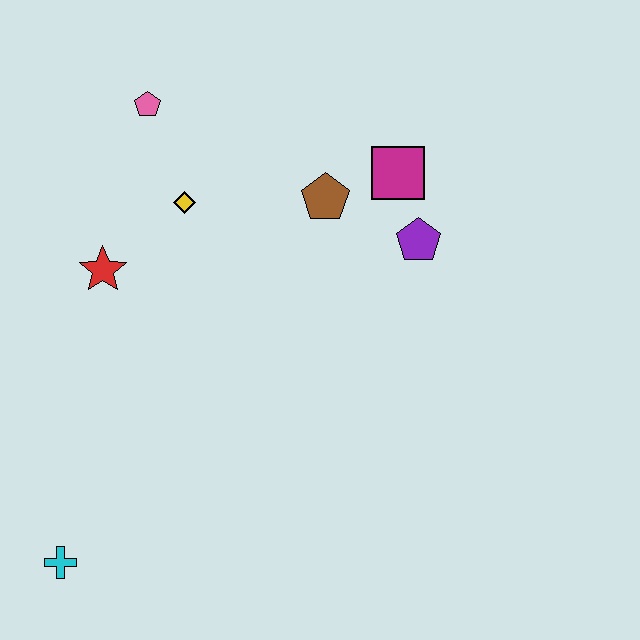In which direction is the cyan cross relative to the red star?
The cyan cross is below the red star.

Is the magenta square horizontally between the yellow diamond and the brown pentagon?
No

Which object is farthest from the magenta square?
The cyan cross is farthest from the magenta square.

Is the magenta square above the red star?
Yes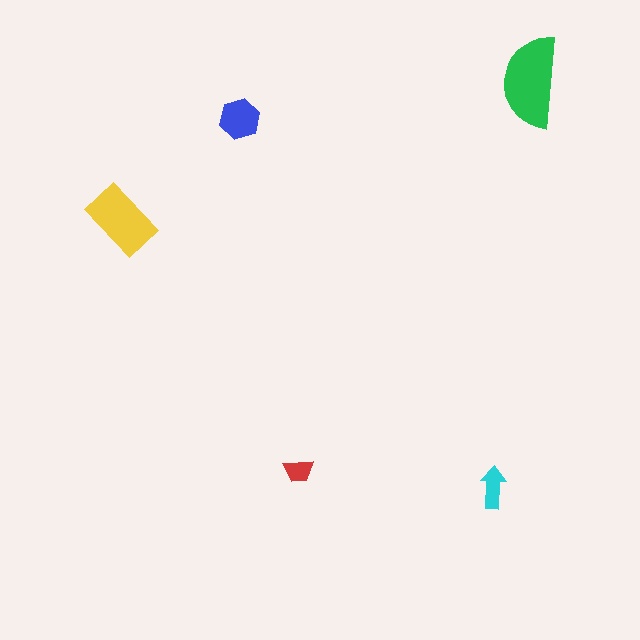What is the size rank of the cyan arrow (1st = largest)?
4th.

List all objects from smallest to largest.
The red trapezoid, the cyan arrow, the blue hexagon, the yellow rectangle, the green semicircle.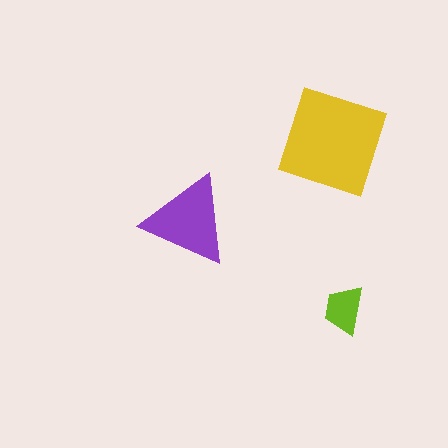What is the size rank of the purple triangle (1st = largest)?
2nd.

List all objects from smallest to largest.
The lime trapezoid, the purple triangle, the yellow diamond.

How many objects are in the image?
There are 3 objects in the image.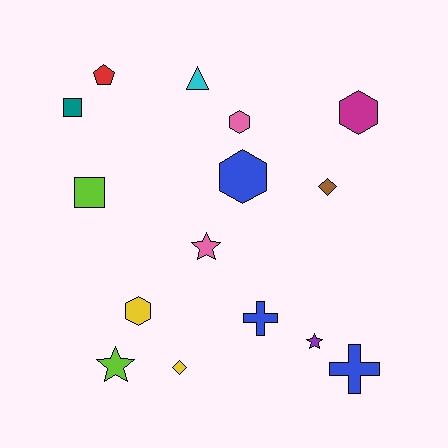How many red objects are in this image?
There is 1 red object.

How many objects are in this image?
There are 15 objects.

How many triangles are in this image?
There is 1 triangle.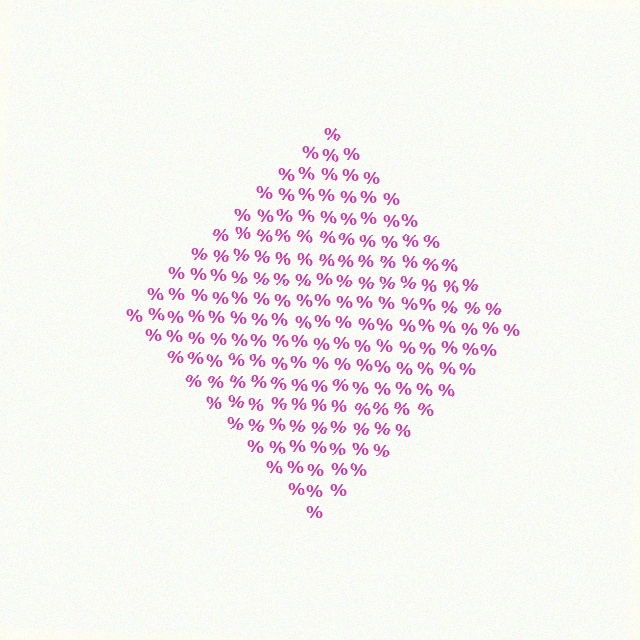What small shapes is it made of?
It is made of small percent signs.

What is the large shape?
The large shape is a diamond.